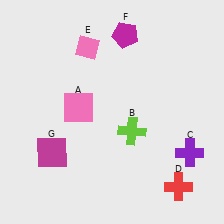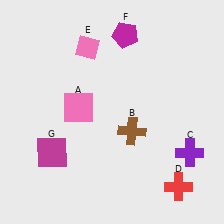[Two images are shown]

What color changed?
The cross (B) changed from lime in Image 1 to brown in Image 2.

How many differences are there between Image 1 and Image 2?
There is 1 difference between the two images.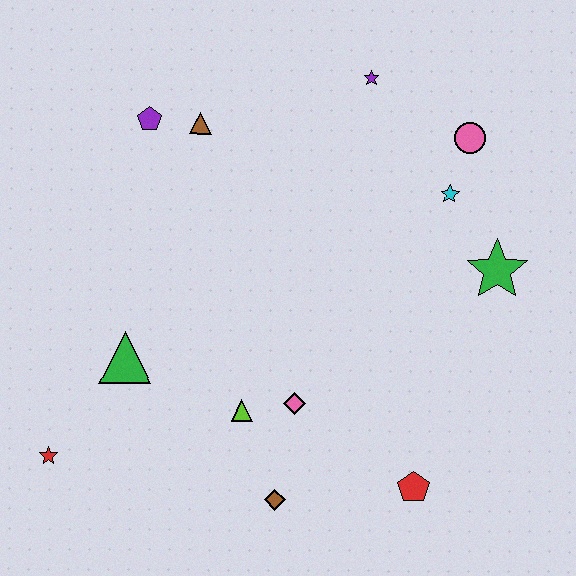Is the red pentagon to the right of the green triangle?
Yes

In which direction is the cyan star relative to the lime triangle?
The cyan star is above the lime triangle.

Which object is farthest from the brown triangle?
The red pentagon is farthest from the brown triangle.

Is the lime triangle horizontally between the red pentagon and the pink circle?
No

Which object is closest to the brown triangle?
The purple pentagon is closest to the brown triangle.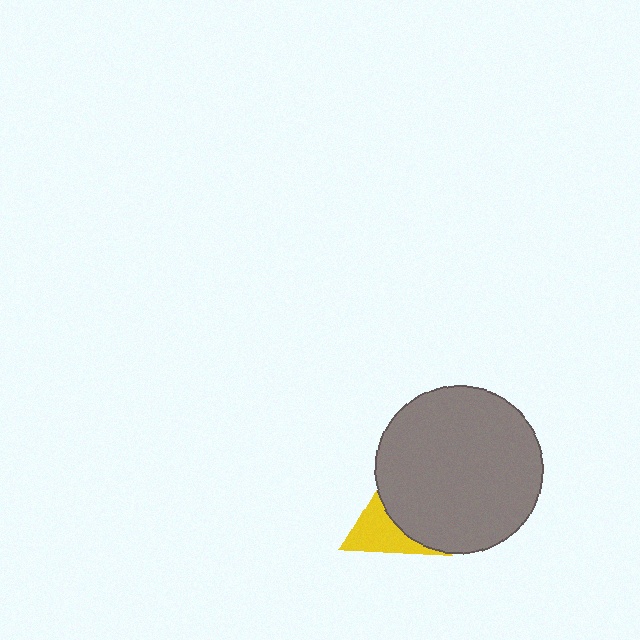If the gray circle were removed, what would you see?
You would see the complete yellow triangle.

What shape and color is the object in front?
The object in front is a gray circle.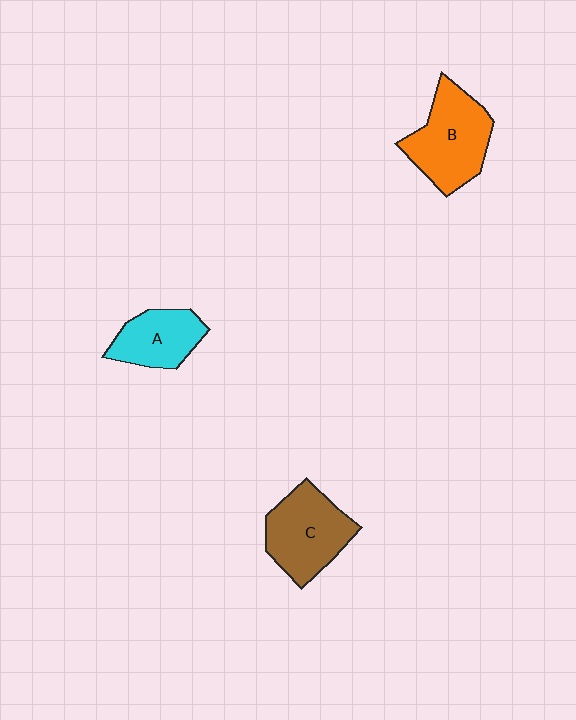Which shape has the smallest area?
Shape A (cyan).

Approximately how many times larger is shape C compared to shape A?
Approximately 1.4 times.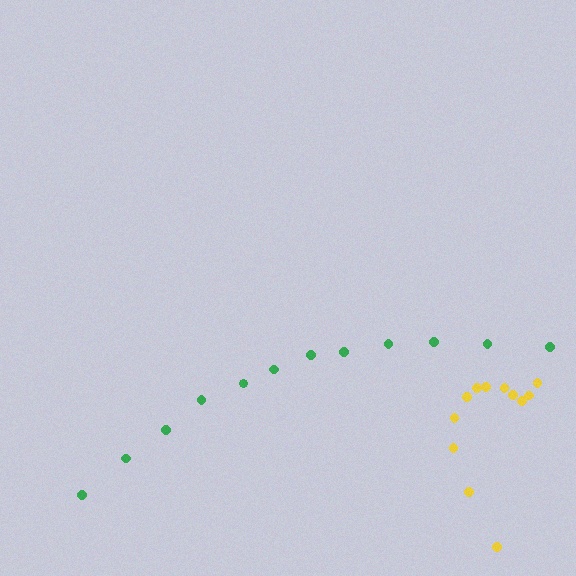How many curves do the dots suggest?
There are 2 distinct paths.